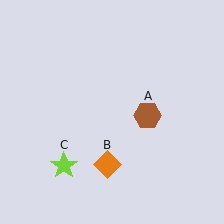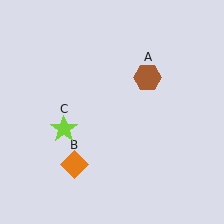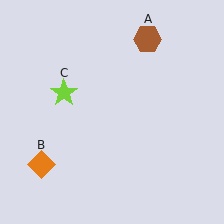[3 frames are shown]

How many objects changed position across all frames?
3 objects changed position: brown hexagon (object A), orange diamond (object B), lime star (object C).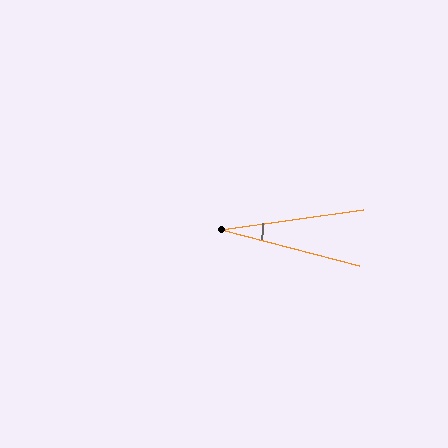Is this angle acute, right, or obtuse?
It is acute.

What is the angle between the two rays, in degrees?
Approximately 23 degrees.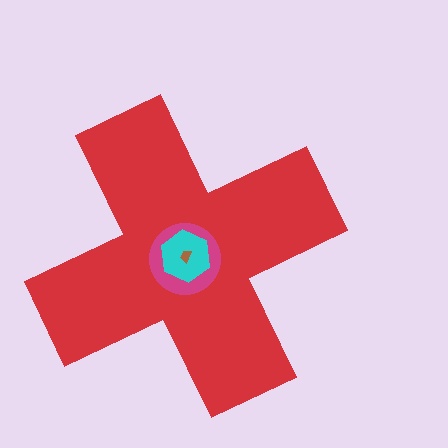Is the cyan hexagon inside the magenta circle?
Yes.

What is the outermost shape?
The red cross.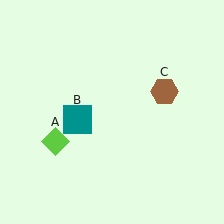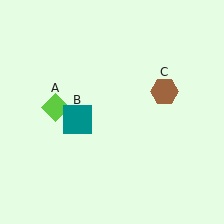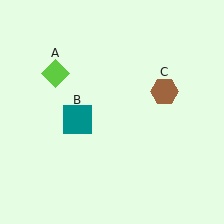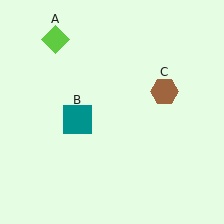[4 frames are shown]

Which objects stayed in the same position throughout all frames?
Teal square (object B) and brown hexagon (object C) remained stationary.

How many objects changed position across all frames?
1 object changed position: lime diamond (object A).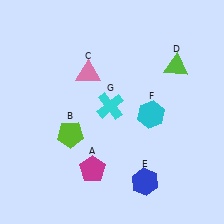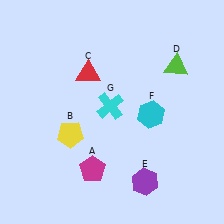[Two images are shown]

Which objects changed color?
B changed from lime to yellow. C changed from pink to red. E changed from blue to purple.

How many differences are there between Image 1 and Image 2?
There are 3 differences between the two images.